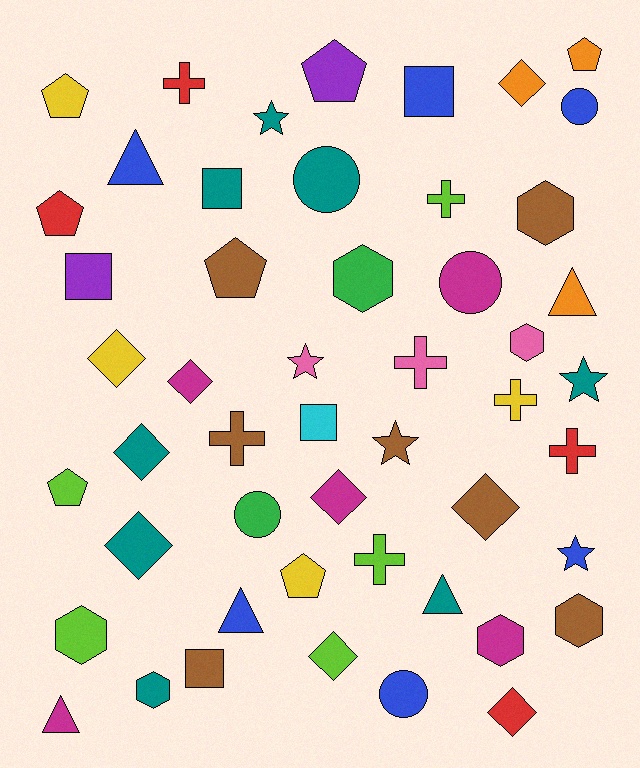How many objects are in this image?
There are 50 objects.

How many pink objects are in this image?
There are 3 pink objects.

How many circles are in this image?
There are 5 circles.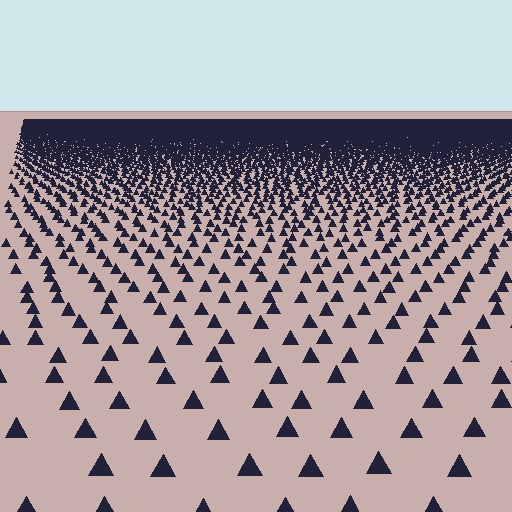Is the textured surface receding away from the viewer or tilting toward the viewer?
The surface is receding away from the viewer. Texture elements get smaller and denser toward the top.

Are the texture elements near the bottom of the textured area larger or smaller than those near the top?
Larger. Near the bottom, elements are closer to the viewer and appear at a bigger on-screen size.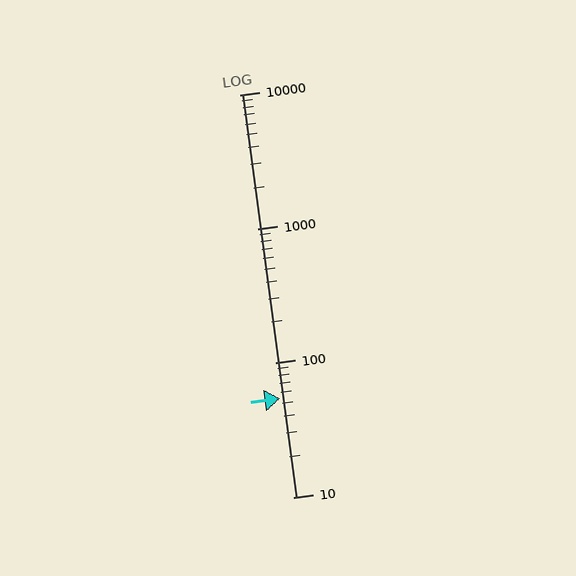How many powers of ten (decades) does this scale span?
The scale spans 3 decades, from 10 to 10000.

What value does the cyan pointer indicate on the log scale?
The pointer indicates approximately 54.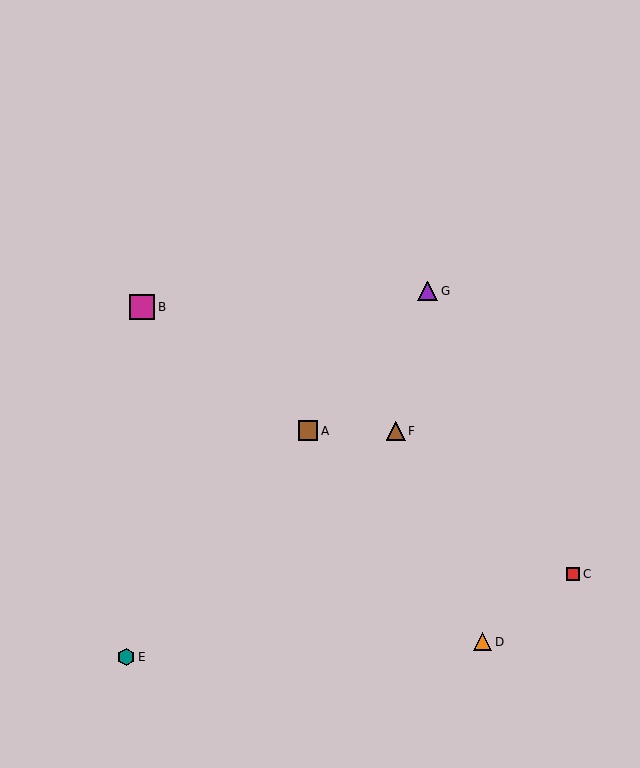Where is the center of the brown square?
The center of the brown square is at (308, 431).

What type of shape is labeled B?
Shape B is a magenta square.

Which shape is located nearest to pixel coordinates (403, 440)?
The brown triangle (labeled F) at (396, 431) is nearest to that location.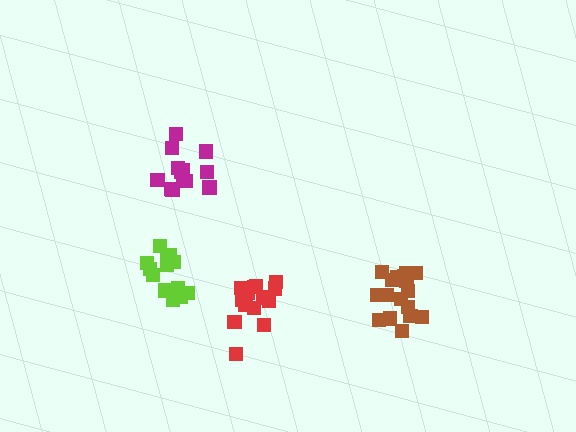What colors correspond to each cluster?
The clusters are colored: magenta, red, lime, brown.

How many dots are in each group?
Group 1: 13 dots, Group 2: 15 dots, Group 3: 13 dots, Group 4: 17 dots (58 total).